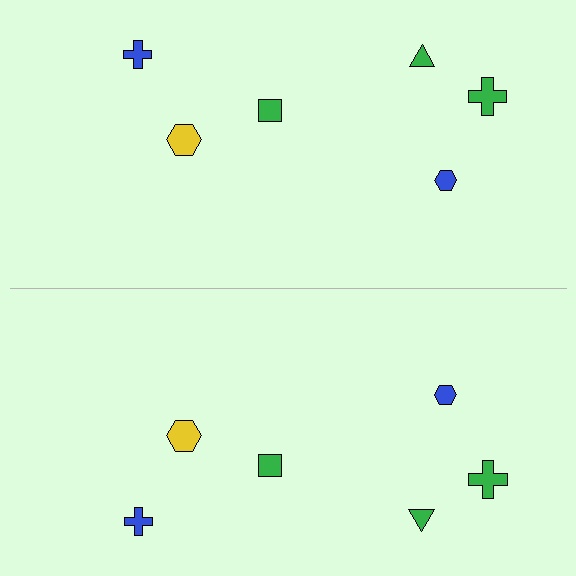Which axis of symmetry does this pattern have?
The pattern has a horizontal axis of symmetry running through the center of the image.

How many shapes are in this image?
There are 12 shapes in this image.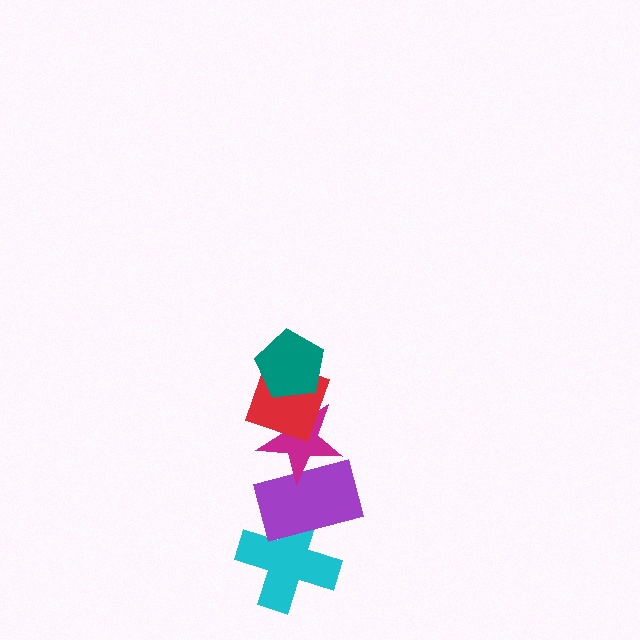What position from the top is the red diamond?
The red diamond is 2nd from the top.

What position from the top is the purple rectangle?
The purple rectangle is 4th from the top.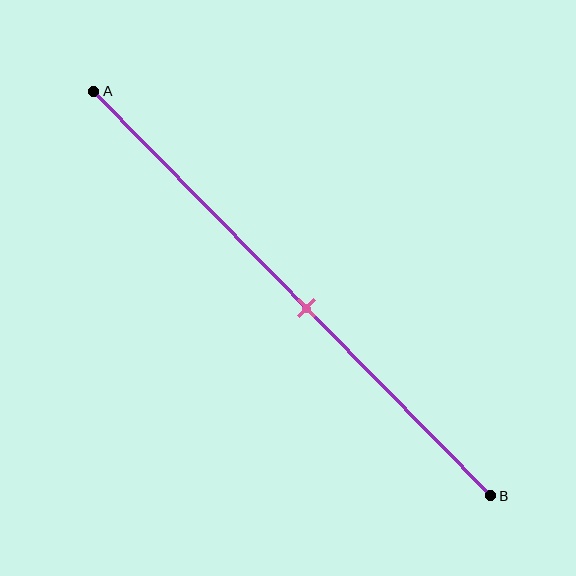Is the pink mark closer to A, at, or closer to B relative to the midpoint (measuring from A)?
The pink mark is closer to point B than the midpoint of segment AB.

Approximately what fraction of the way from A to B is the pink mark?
The pink mark is approximately 55% of the way from A to B.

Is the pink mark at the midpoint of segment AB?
No, the mark is at about 55% from A, not at the 50% midpoint.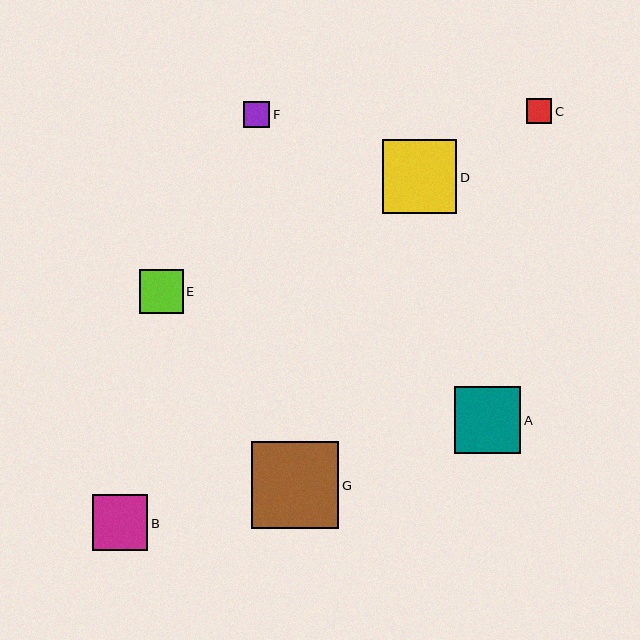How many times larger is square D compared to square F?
Square D is approximately 2.9 times the size of square F.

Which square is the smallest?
Square C is the smallest with a size of approximately 26 pixels.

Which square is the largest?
Square G is the largest with a size of approximately 87 pixels.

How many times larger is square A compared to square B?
Square A is approximately 1.2 times the size of square B.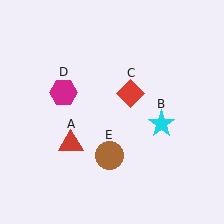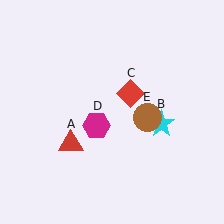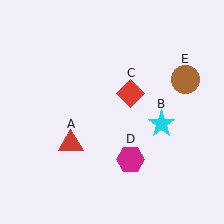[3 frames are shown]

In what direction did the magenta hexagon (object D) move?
The magenta hexagon (object D) moved down and to the right.